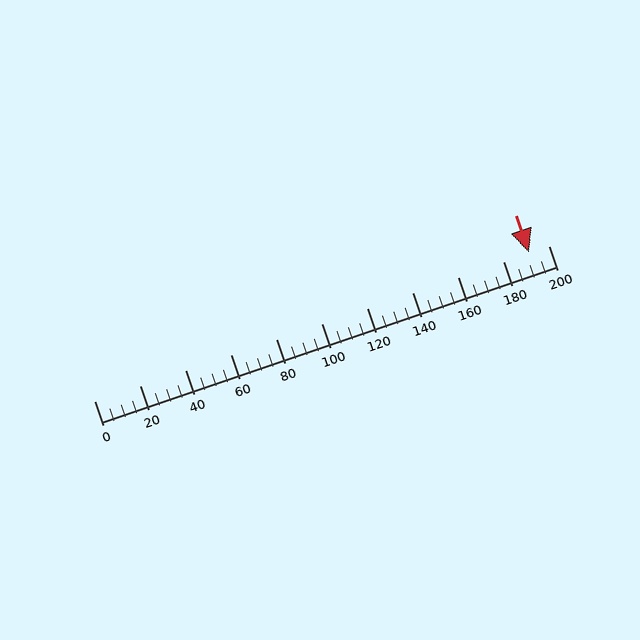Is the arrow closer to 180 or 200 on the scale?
The arrow is closer to 200.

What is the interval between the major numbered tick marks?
The major tick marks are spaced 20 units apart.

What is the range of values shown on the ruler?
The ruler shows values from 0 to 200.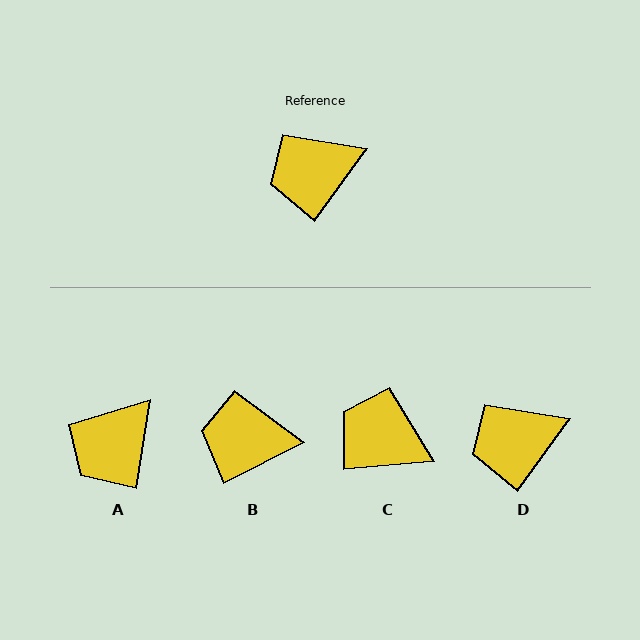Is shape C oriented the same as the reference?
No, it is off by about 50 degrees.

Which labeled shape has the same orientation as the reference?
D.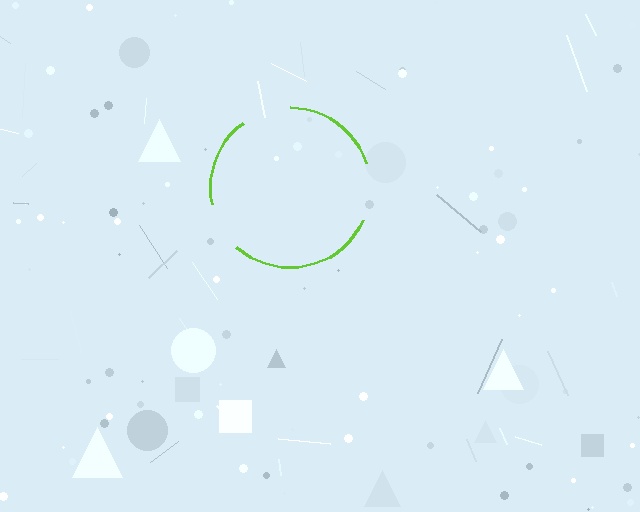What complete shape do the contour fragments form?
The contour fragments form a circle.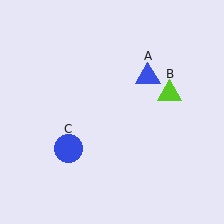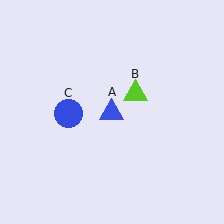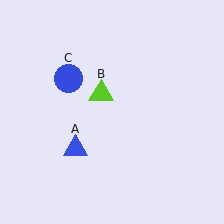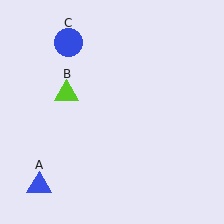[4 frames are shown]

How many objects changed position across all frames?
3 objects changed position: blue triangle (object A), lime triangle (object B), blue circle (object C).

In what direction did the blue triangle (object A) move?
The blue triangle (object A) moved down and to the left.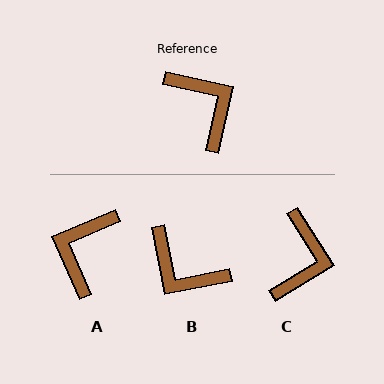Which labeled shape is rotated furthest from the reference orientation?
B, about 157 degrees away.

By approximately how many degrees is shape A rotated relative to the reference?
Approximately 126 degrees counter-clockwise.